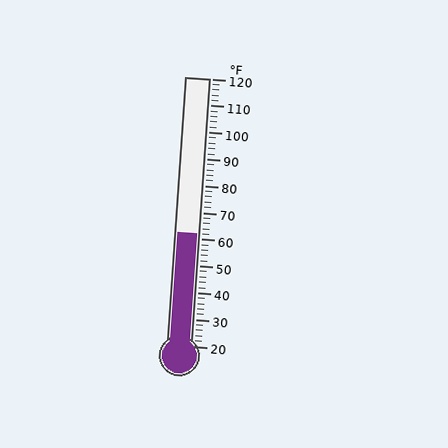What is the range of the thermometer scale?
The thermometer scale ranges from 20°F to 120°F.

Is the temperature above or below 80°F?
The temperature is below 80°F.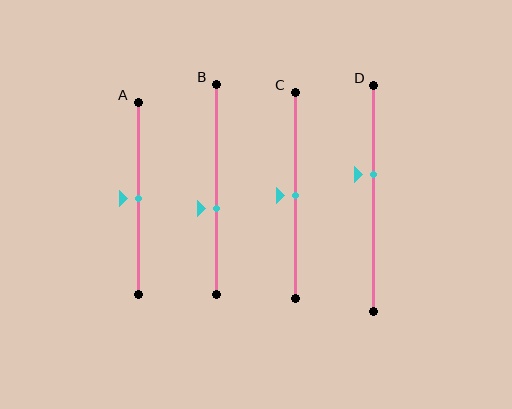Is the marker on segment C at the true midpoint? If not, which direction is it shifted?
Yes, the marker on segment C is at the true midpoint.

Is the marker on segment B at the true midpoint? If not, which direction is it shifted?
No, the marker on segment B is shifted downward by about 9% of the segment length.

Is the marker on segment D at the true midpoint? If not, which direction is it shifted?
No, the marker on segment D is shifted upward by about 11% of the segment length.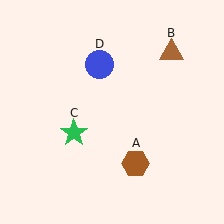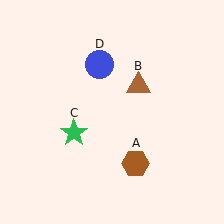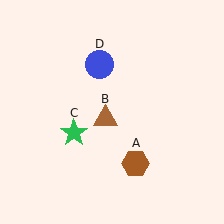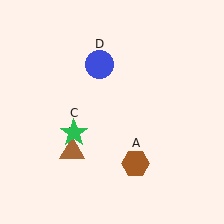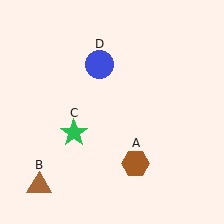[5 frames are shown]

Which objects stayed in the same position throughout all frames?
Brown hexagon (object A) and green star (object C) and blue circle (object D) remained stationary.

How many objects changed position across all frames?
1 object changed position: brown triangle (object B).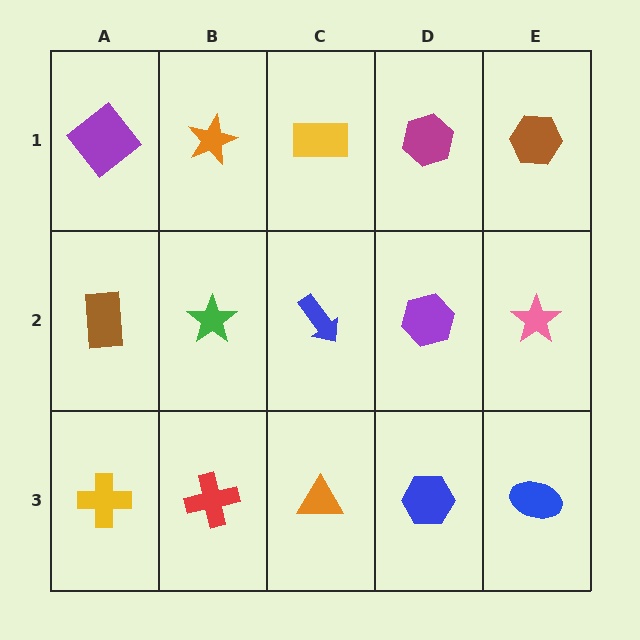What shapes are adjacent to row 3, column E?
A pink star (row 2, column E), a blue hexagon (row 3, column D).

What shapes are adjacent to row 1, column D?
A purple hexagon (row 2, column D), a yellow rectangle (row 1, column C), a brown hexagon (row 1, column E).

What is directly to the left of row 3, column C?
A red cross.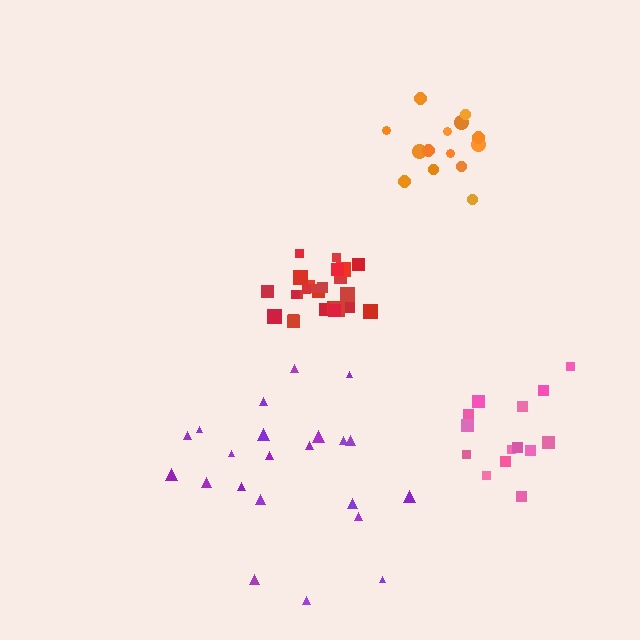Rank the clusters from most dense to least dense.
red, orange, pink, purple.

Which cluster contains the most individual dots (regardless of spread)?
Red (28).